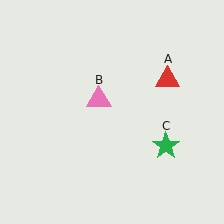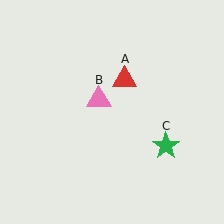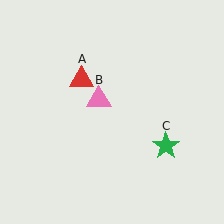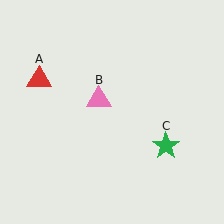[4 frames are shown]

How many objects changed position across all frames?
1 object changed position: red triangle (object A).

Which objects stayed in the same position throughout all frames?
Pink triangle (object B) and green star (object C) remained stationary.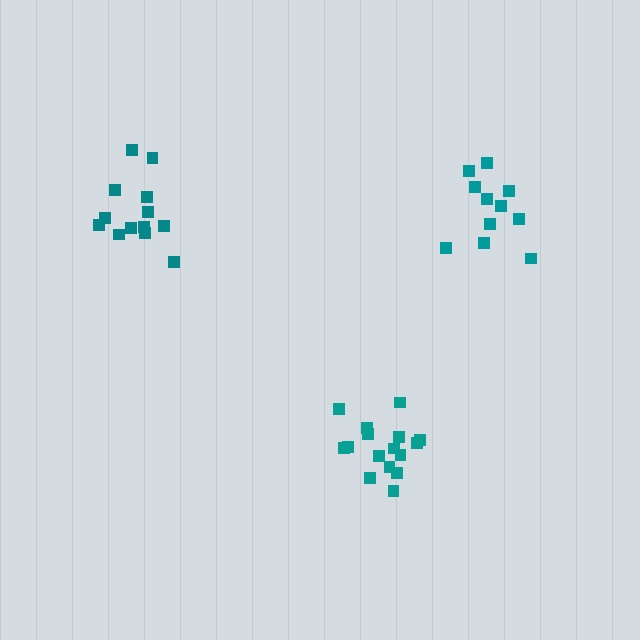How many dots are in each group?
Group 1: 13 dots, Group 2: 16 dots, Group 3: 11 dots (40 total).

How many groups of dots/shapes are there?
There are 3 groups.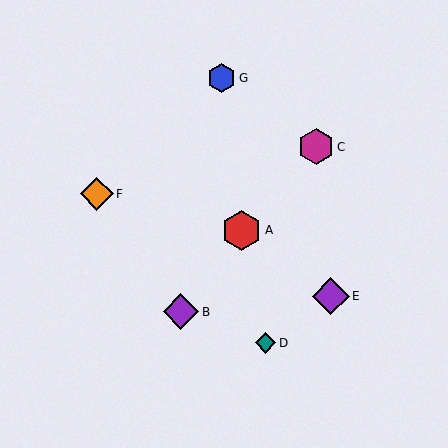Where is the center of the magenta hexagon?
The center of the magenta hexagon is at (316, 147).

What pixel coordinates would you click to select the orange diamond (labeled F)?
Click at (97, 194) to select the orange diamond F.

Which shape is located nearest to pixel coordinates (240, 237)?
The red hexagon (labeled A) at (242, 230) is nearest to that location.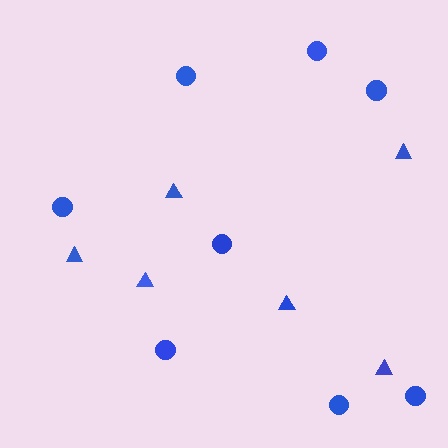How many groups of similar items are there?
There are 2 groups: one group of triangles (6) and one group of circles (8).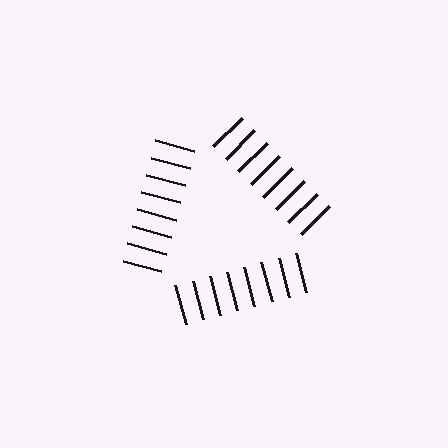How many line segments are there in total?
24 — 8 along each of the 3 edges.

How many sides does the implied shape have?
3 sides — the line-ends trace a triangle.